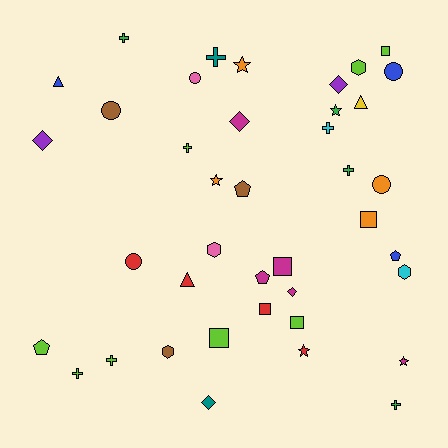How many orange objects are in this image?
There are 4 orange objects.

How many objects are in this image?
There are 40 objects.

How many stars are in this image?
There are 5 stars.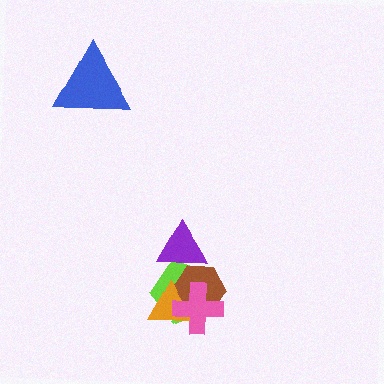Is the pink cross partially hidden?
No, no other shape covers it.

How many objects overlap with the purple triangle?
2 objects overlap with the purple triangle.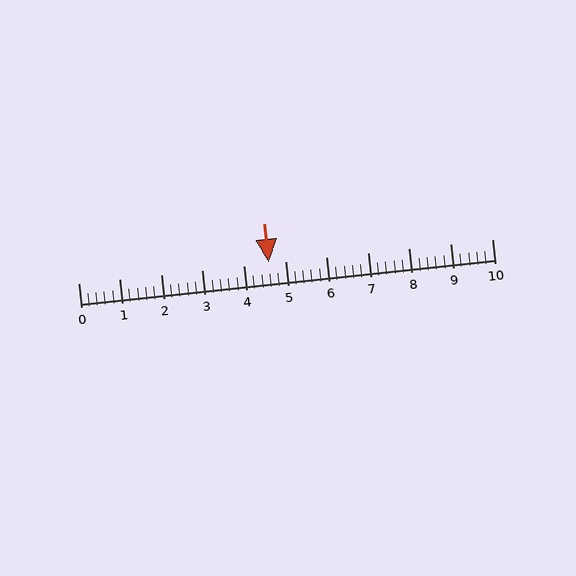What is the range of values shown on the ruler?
The ruler shows values from 0 to 10.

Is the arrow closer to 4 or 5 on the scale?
The arrow is closer to 5.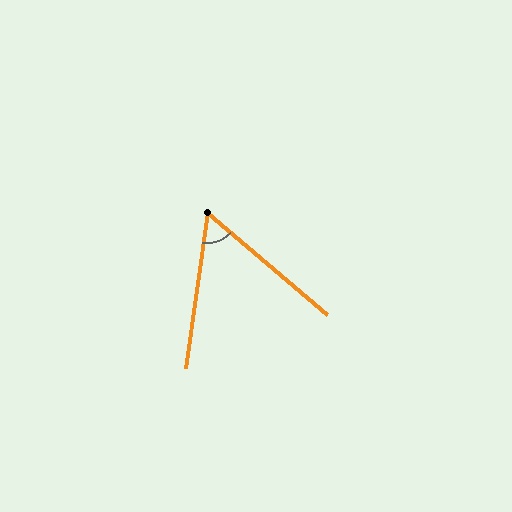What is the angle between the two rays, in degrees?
Approximately 58 degrees.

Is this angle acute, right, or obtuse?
It is acute.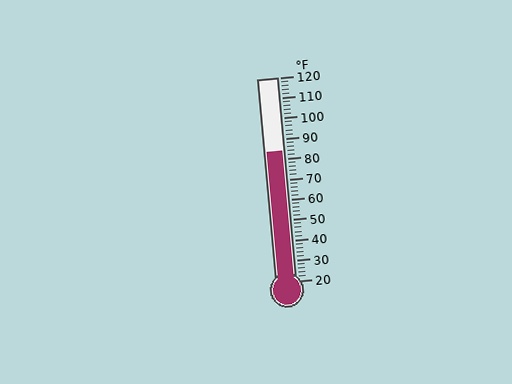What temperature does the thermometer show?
The thermometer shows approximately 84°F.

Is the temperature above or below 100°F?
The temperature is below 100°F.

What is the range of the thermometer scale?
The thermometer scale ranges from 20°F to 120°F.